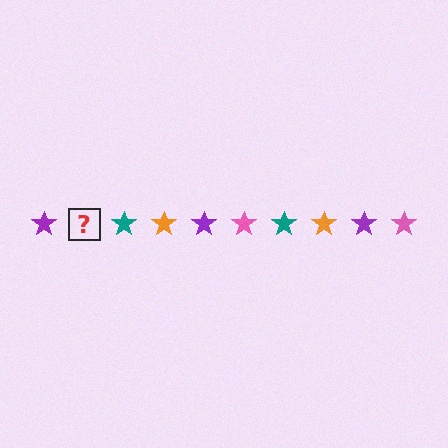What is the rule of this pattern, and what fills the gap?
The rule is that the pattern cycles through purple, pink, teal, orange stars. The gap should be filled with a pink star.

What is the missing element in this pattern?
The missing element is a pink star.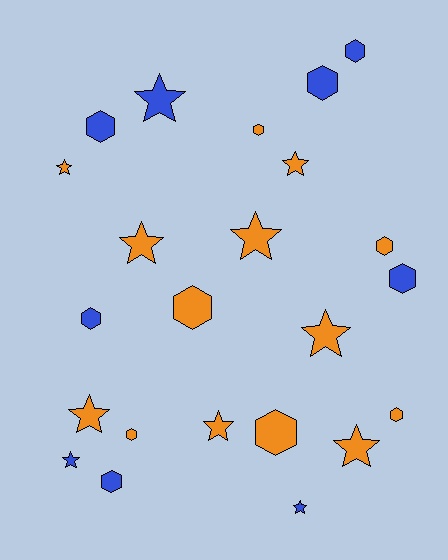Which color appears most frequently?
Orange, with 14 objects.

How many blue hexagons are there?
There are 6 blue hexagons.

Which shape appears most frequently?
Hexagon, with 12 objects.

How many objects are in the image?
There are 23 objects.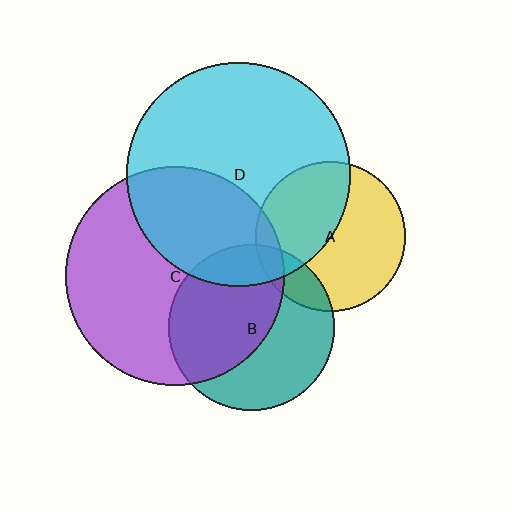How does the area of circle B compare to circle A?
Approximately 1.2 times.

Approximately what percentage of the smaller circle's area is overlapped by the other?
Approximately 15%.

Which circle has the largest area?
Circle D (cyan).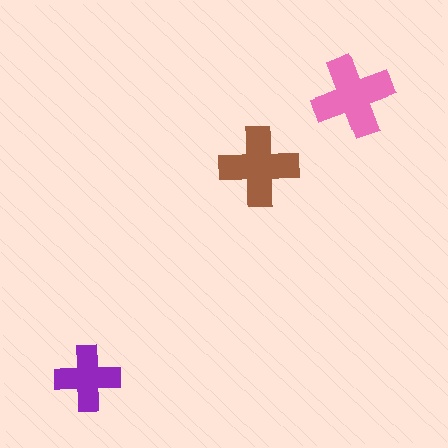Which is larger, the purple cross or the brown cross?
The brown one.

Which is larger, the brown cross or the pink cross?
The pink one.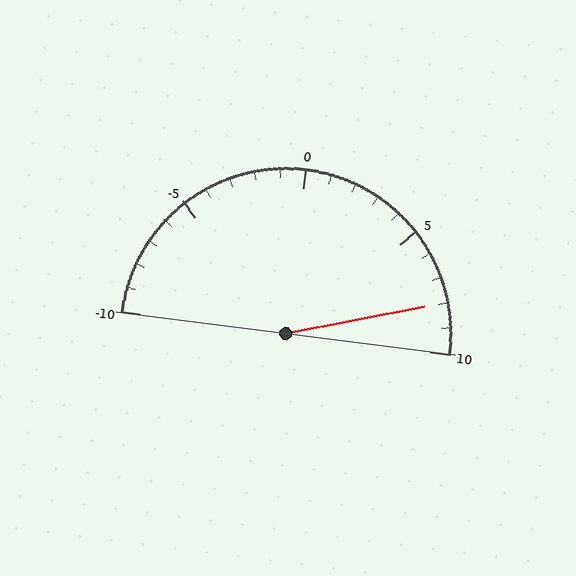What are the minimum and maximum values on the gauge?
The gauge ranges from -10 to 10.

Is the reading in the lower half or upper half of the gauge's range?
The reading is in the upper half of the range (-10 to 10).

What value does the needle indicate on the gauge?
The needle indicates approximately 8.